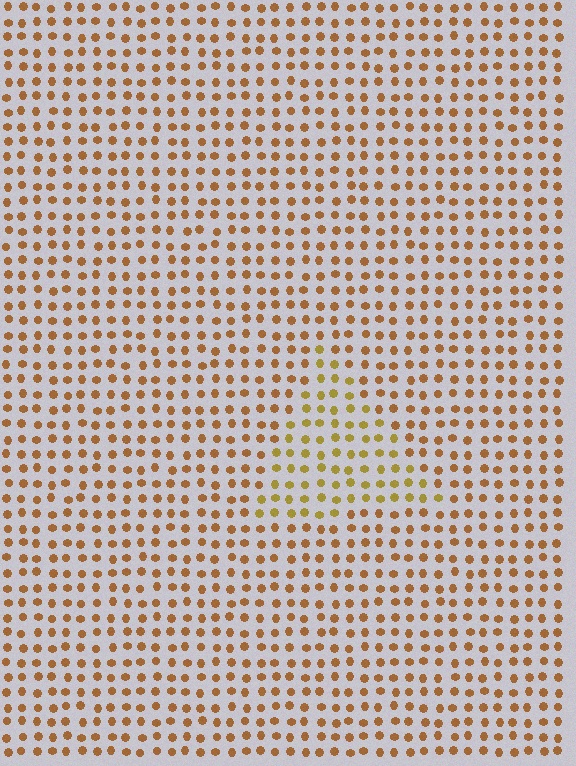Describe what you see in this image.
The image is filled with small brown elements in a uniform arrangement. A triangle-shaped region is visible where the elements are tinted to a slightly different hue, forming a subtle color boundary.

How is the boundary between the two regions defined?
The boundary is defined purely by a slight shift in hue (about 24 degrees). Spacing, size, and orientation are identical on both sides.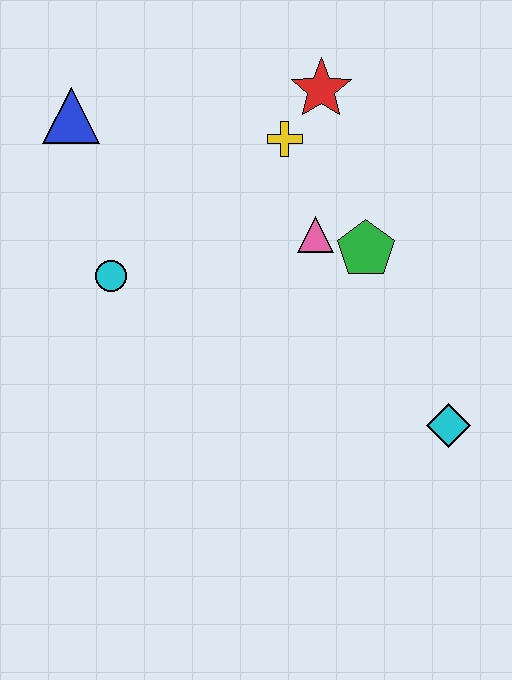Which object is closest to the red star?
The yellow cross is closest to the red star.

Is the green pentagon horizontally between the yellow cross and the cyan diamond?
Yes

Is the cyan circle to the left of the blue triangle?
No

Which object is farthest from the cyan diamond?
The blue triangle is farthest from the cyan diamond.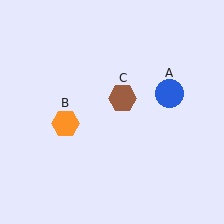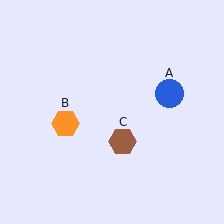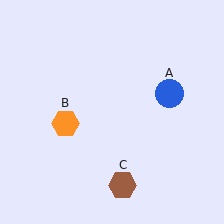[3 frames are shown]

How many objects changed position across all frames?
1 object changed position: brown hexagon (object C).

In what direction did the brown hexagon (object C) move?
The brown hexagon (object C) moved down.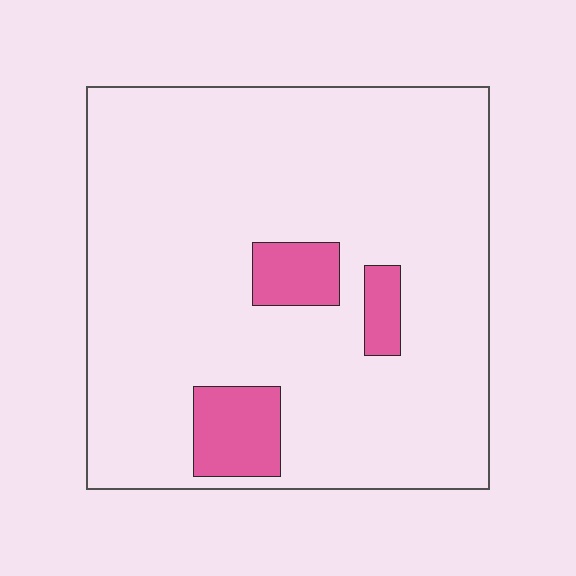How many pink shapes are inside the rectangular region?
3.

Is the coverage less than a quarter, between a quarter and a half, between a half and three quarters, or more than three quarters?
Less than a quarter.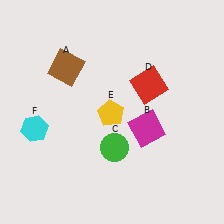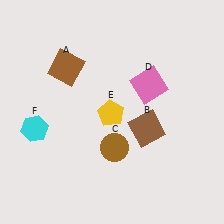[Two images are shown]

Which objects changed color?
B changed from magenta to brown. C changed from green to brown. D changed from red to pink.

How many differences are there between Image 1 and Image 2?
There are 3 differences between the two images.